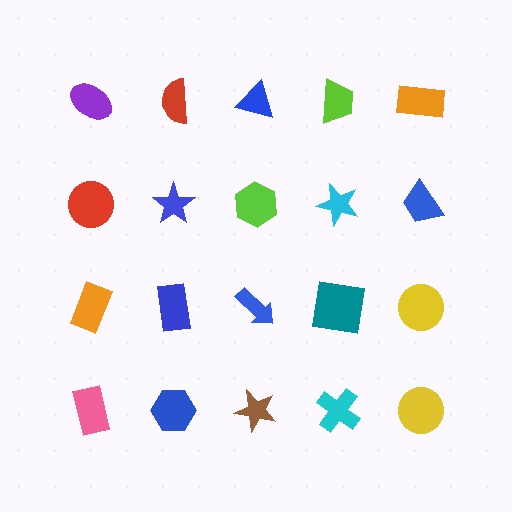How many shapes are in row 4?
5 shapes.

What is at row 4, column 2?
A blue hexagon.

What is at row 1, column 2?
A red semicircle.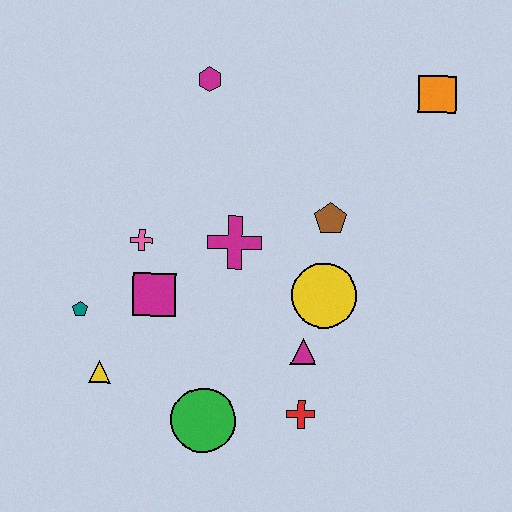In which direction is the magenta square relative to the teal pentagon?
The magenta square is to the right of the teal pentagon.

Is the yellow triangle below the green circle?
No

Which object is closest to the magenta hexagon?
The magenta cross is closest to the magenta hexagon.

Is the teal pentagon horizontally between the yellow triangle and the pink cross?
No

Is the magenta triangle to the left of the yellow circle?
Yes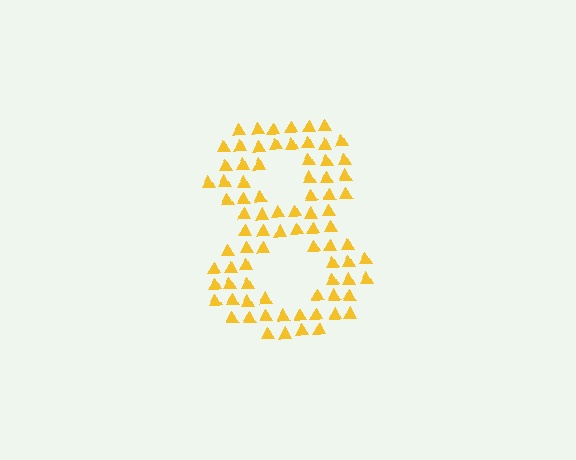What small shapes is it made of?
It is made of small triangles.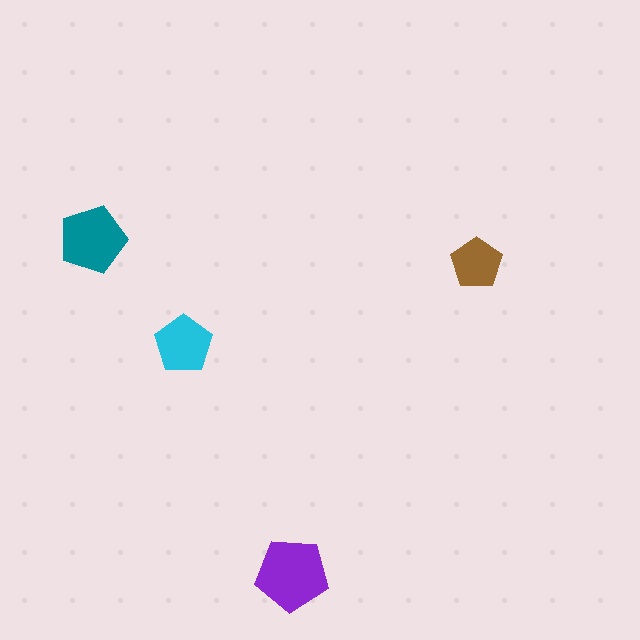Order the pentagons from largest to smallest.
the purple one, the teal one, the cyan one, the brown one.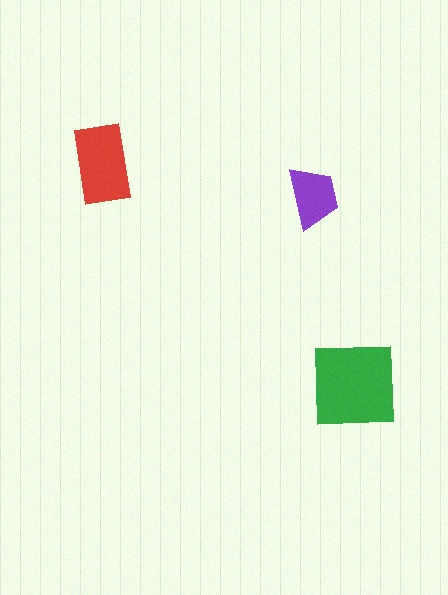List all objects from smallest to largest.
The purple trapezoid, the red rectangle, the green square.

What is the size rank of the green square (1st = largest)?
1st.